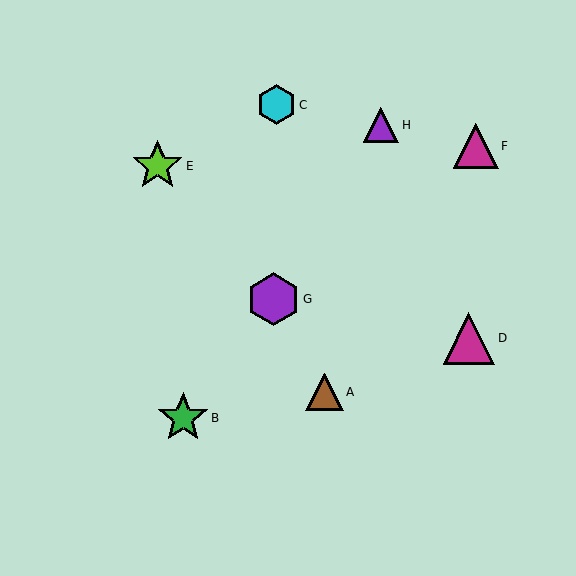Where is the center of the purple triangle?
The center of the purple triangle is at (381, 125).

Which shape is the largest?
The purple hexagon (labeled G) is the largest.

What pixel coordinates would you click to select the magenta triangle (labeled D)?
Click at (469, 338) to select the magenta triangle D.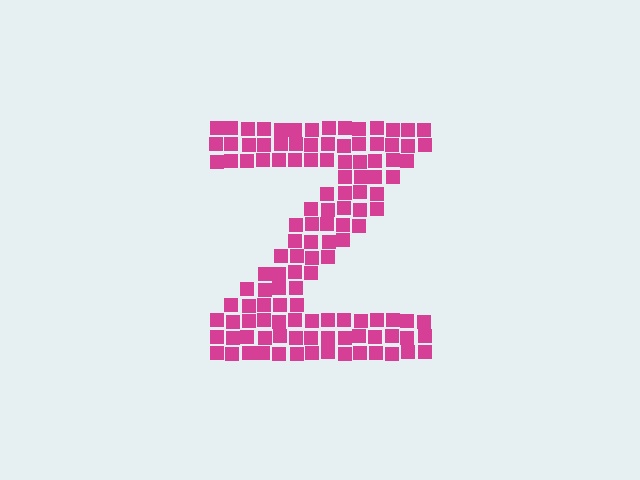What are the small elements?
The small elements are squares.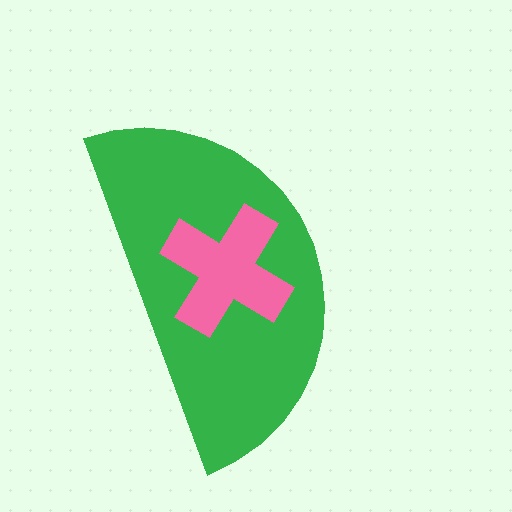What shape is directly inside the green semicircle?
The pink cross.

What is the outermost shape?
The green semicircle.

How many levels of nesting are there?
2.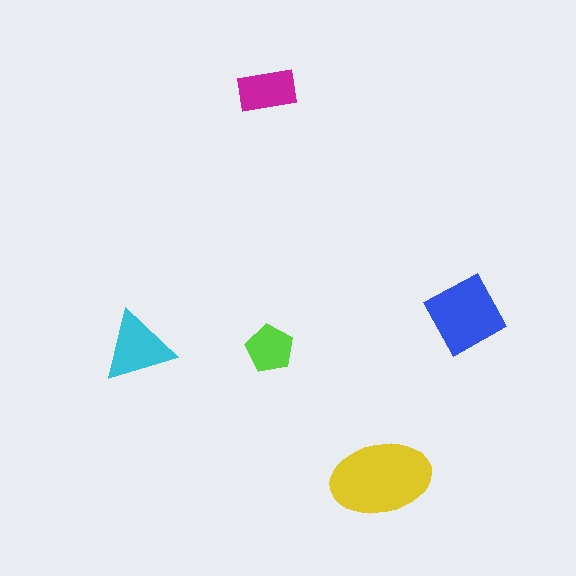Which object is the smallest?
The lime pentagon.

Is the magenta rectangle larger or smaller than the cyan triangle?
Smaller.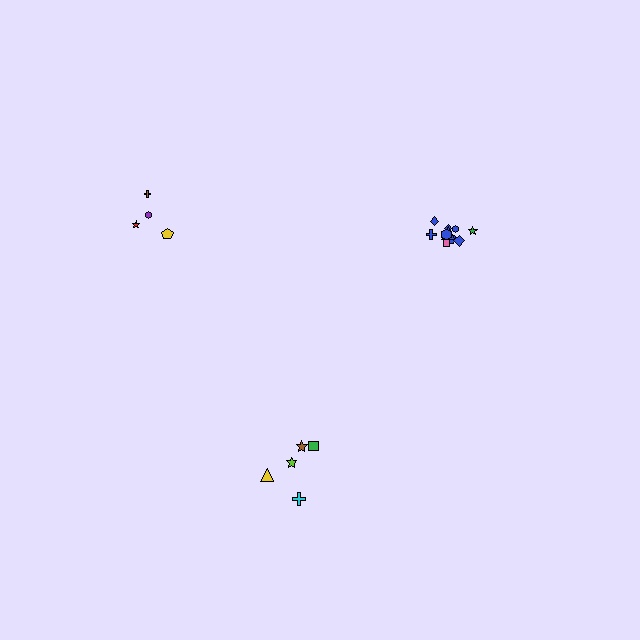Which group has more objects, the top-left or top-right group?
The top-right group.